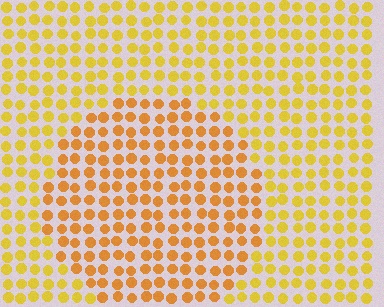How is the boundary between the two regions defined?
The boundary is defined purely by a slight shift in hue (about 22 degrees). Spacing, size, and orientation are identical on both sides.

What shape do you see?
I see a circle.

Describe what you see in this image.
The image is filled with small yellow elements in a uniform arrangement. A circle-shaped region is visible where the elements are tinted to a slightly different hue, forming a subtle color boundary.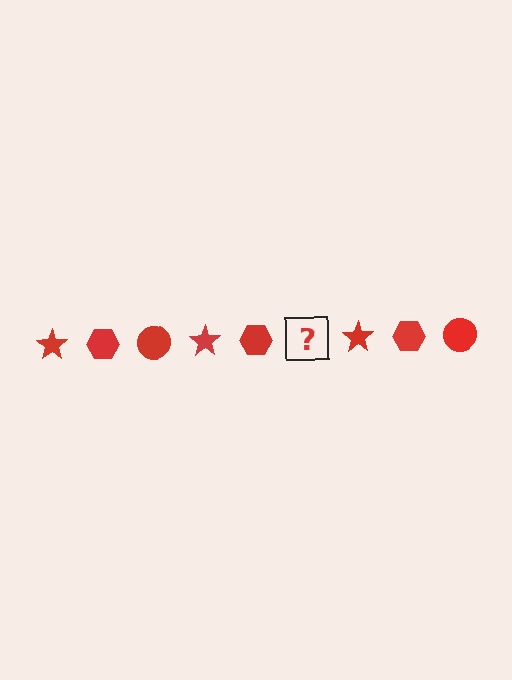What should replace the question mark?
The question mark should be replaced with a red circle.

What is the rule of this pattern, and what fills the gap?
The rule is that the pattern cycles through star, hexagon, circle shapes in red. The gap should be filled with a red circle.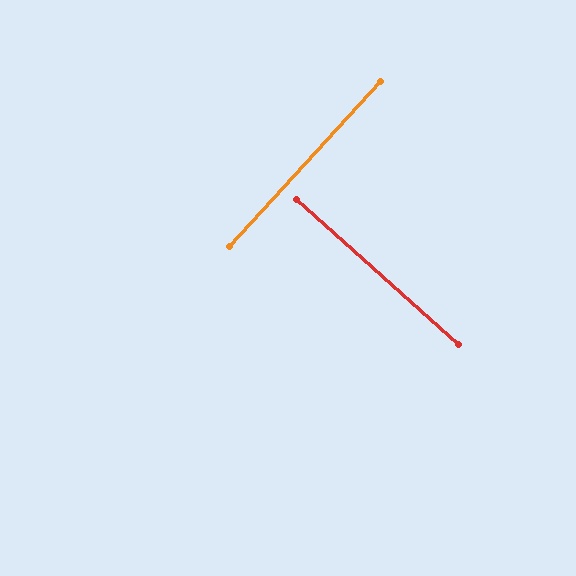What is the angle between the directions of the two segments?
Approximately 89 degrees.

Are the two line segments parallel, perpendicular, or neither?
Perpendicular — they meet at approximately 89°.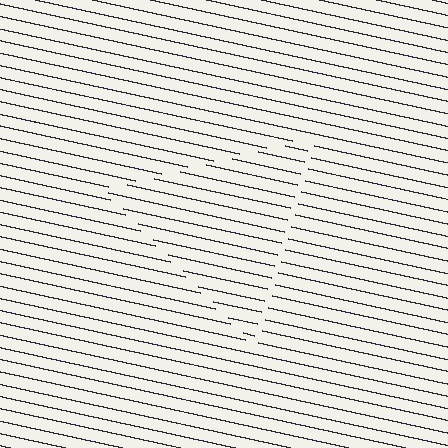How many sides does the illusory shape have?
3 sides — the line-ends trace a triangle.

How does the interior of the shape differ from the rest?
The interior of the shape contains the same grating, shifted by half a period — the contour is defined by the phase discontinuity where line-ends from the inner and outer gratings abut.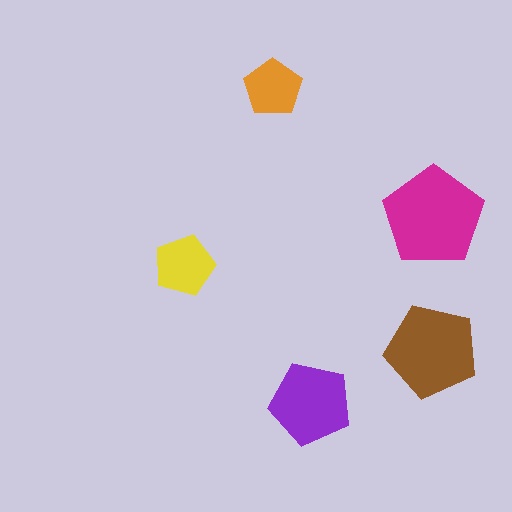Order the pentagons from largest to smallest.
the magenta one, the brown one, the purple one, the yellow one, the orange one.